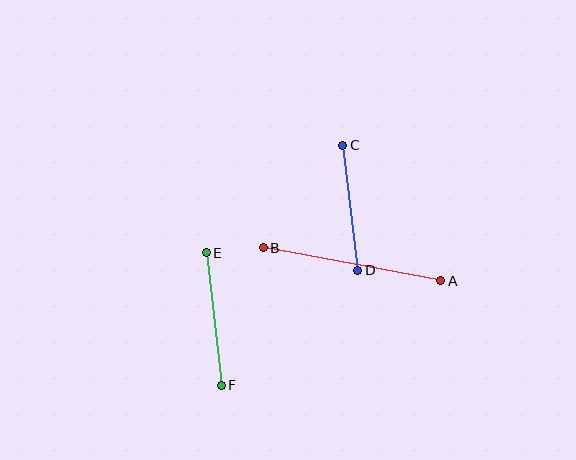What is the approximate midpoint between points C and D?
The midpoint is at approximately (350, 208) pixels.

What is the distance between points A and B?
The distance is approximately 181 pixels.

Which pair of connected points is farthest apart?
Points A and B are farthest apart.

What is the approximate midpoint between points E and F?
The midpoint is at approximately (214, 319) pixels.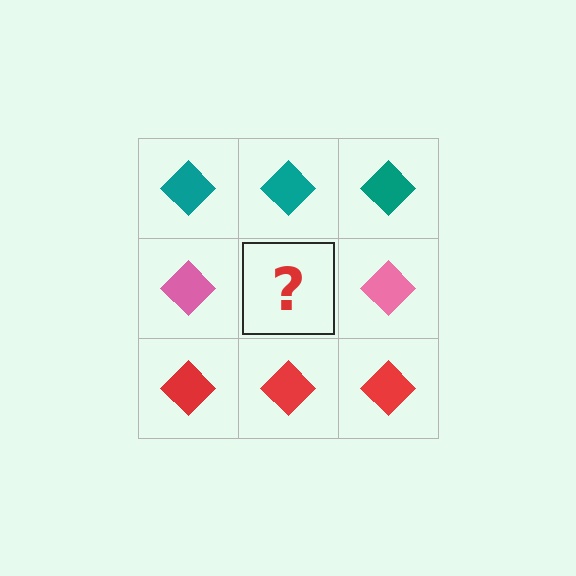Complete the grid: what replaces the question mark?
The question mark should be replaced with a pink diamond.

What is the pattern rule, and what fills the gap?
The rule is that each row has a consistent color. The gap should be filled with a pink diamond.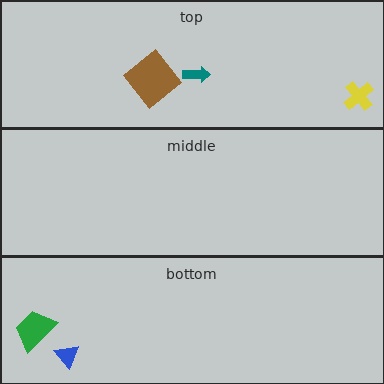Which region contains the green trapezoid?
The bottom region.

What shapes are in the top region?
The yellow cross, the brown diamond, the teal arrow.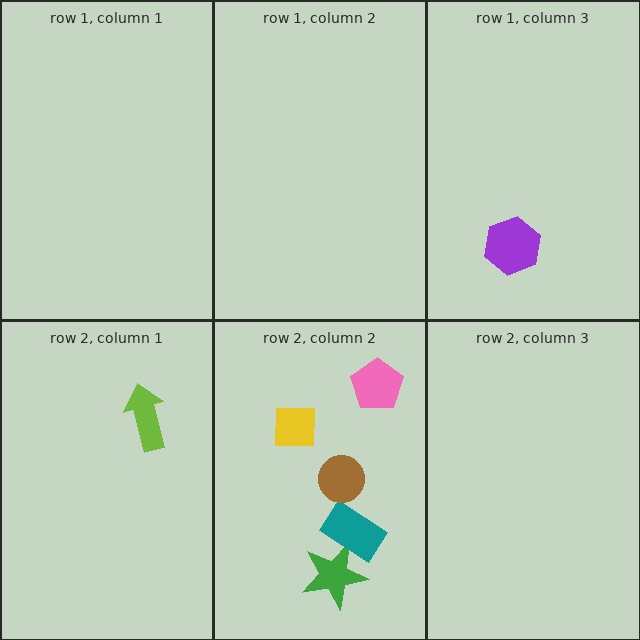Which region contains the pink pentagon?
The row 2, column 2 region.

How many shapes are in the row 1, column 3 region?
1.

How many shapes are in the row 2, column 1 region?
1.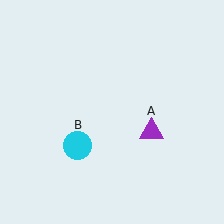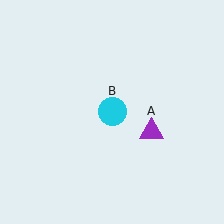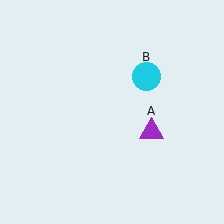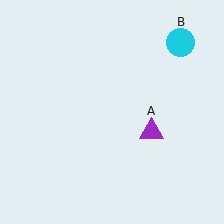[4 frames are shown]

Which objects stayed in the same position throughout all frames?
Purple triangle (object A) remained stationary.